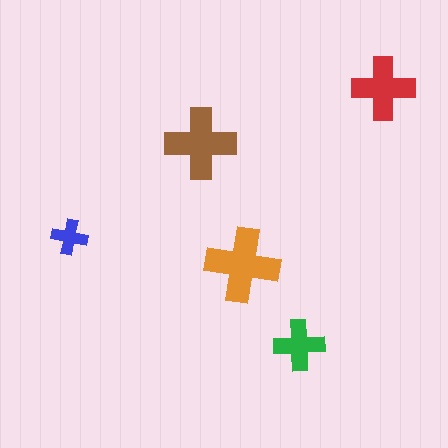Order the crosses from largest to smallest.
the orange one, the brown one, the red one, the green one, the blue one.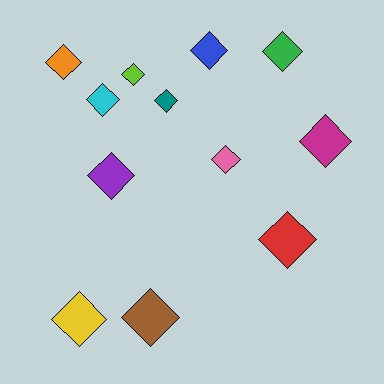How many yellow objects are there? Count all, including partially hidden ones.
There is 1 yellow object.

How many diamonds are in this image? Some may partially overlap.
There are 12 diamonds.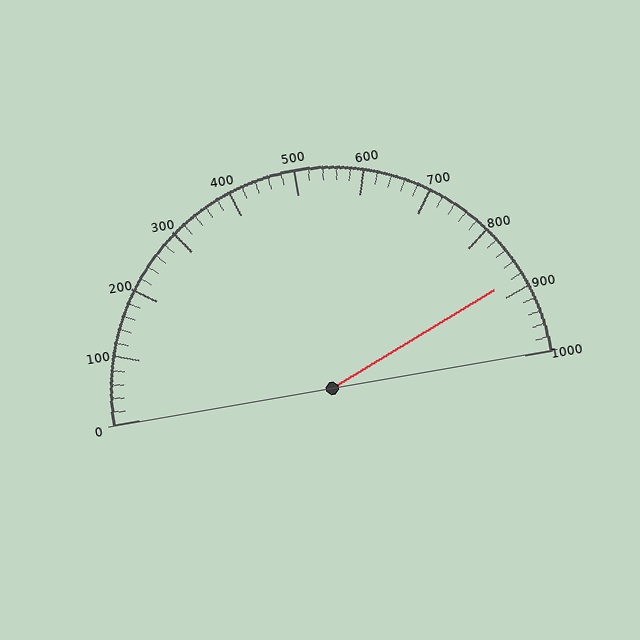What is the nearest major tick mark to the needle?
The nearest major tick mark is 900.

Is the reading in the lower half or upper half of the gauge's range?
The reading is in the upper half of the range (0 to 1000).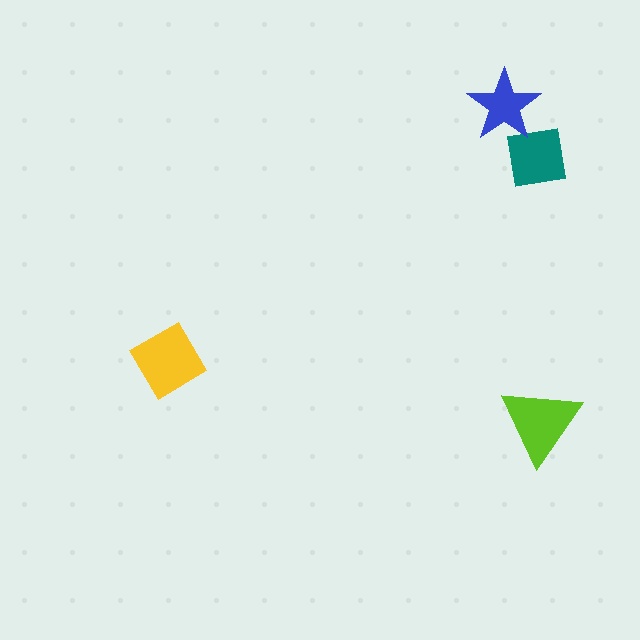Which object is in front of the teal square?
The blue star is in front of the teal square.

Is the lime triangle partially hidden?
No, no other shape covers it.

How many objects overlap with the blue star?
1 object overlaps with the blue star.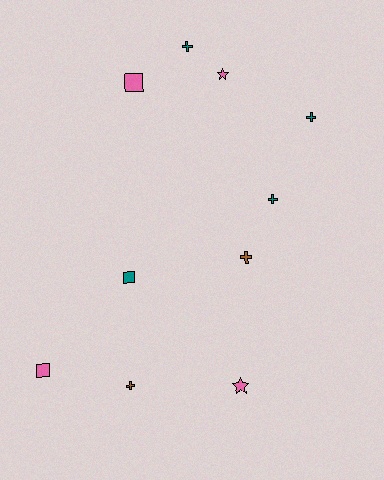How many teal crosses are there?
There are 3 teal crosses.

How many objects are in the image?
There are 10 objects.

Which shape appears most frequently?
Cross, with 5 objects.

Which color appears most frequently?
Teal, with 4 objects.